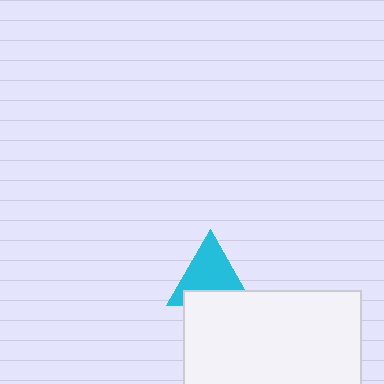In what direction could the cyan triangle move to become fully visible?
The cyan triangle could move up. That would shift it out from behind the white rectangle entirely.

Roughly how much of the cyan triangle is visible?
Most of it is visible (roughly 69%).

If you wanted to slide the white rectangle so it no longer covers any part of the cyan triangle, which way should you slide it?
Slide it down — that is the most direct way to separate the two shapes.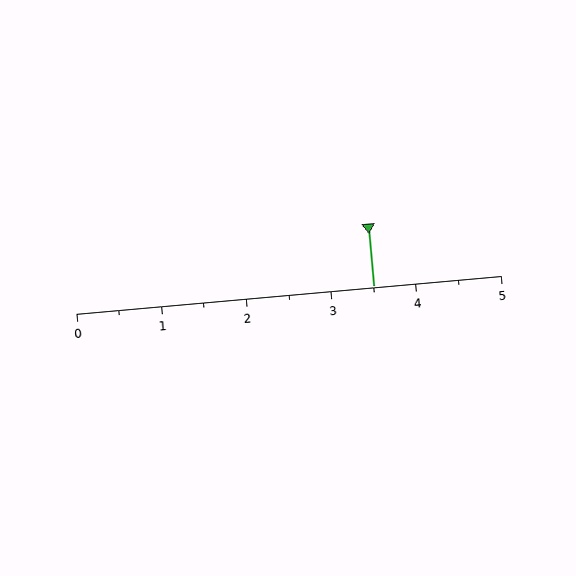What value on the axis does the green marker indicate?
The marker indicates approximately 3.5.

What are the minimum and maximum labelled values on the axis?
The axis runs from 0 to 5.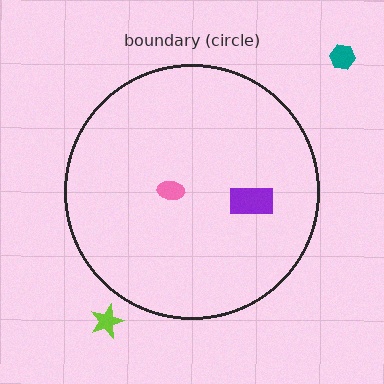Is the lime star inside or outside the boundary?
Outside.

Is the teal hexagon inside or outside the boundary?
Outside.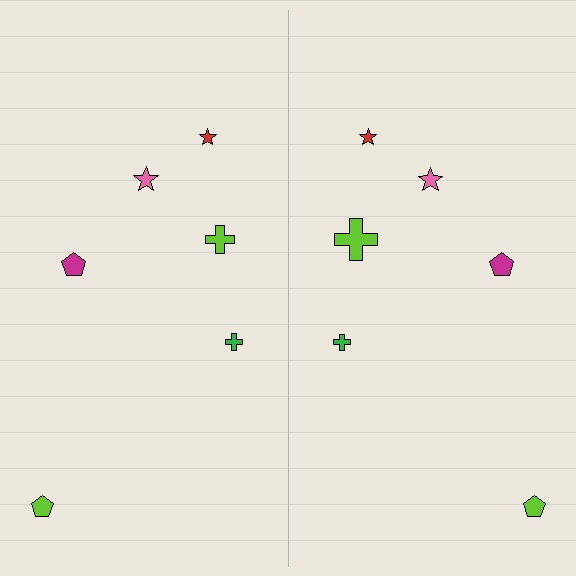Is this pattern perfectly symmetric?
No, the pattern is not perfectly symmetric. The lime cross on the right side has a different size than its mirror counterpart.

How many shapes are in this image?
There are 12 shapes in this image.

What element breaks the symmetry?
The lime cross on the right side has a different size than its mirror counterpart.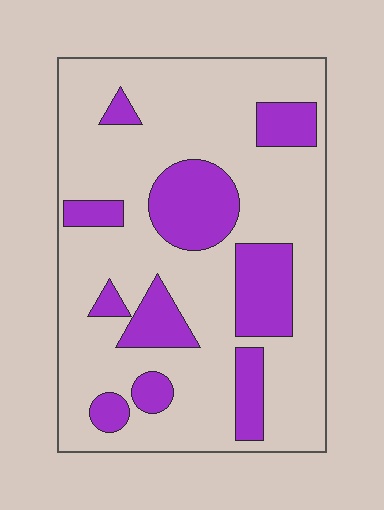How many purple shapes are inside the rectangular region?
10.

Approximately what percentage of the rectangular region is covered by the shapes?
Approximately 25%.